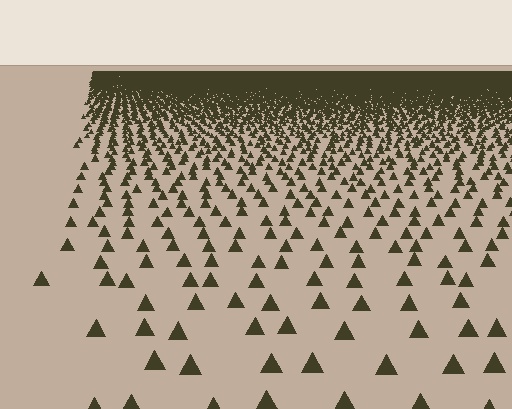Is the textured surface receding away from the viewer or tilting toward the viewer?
The surface is receding away from the viewer. Texture elements get smaller and denser toward the top.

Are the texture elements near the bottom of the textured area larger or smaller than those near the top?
Larger. Near the bottom, elements are closer to the viewer and appear at a bigger on-screen size.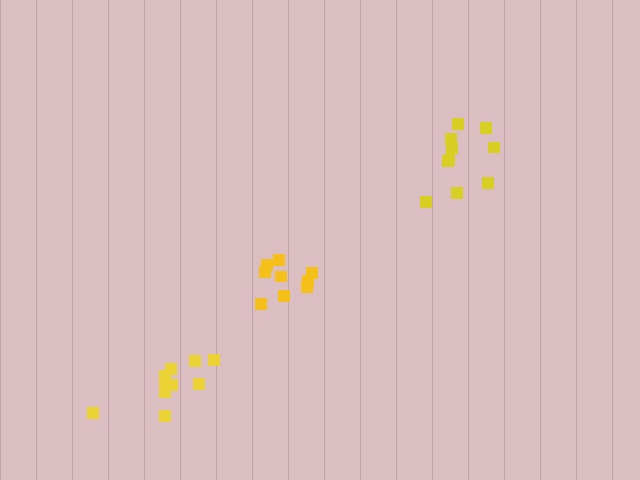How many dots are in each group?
Group 1: 10 dots, Group 2: 10 dots, Group 3: 9 dots (29 total).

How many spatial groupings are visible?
There are 3 spatial groupings.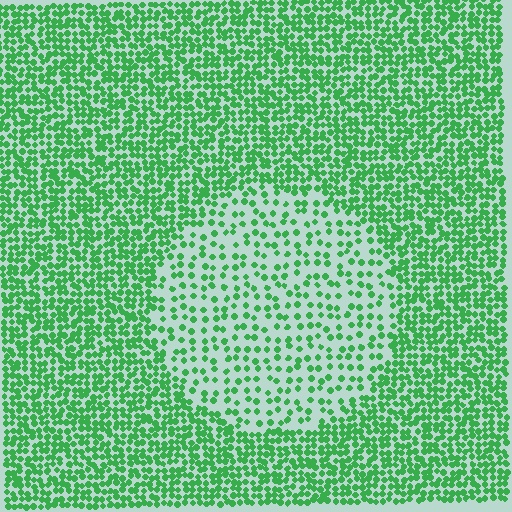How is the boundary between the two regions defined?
The boundary is defined by a change in element density (approximately 2.3x ratio). All elements are the same color, size, and shape.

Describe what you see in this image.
The image contains small green elements arranged at two different densities. A circle-shaped region is visible where the elements are less densely packed than the surrounding area.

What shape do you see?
I see a circle.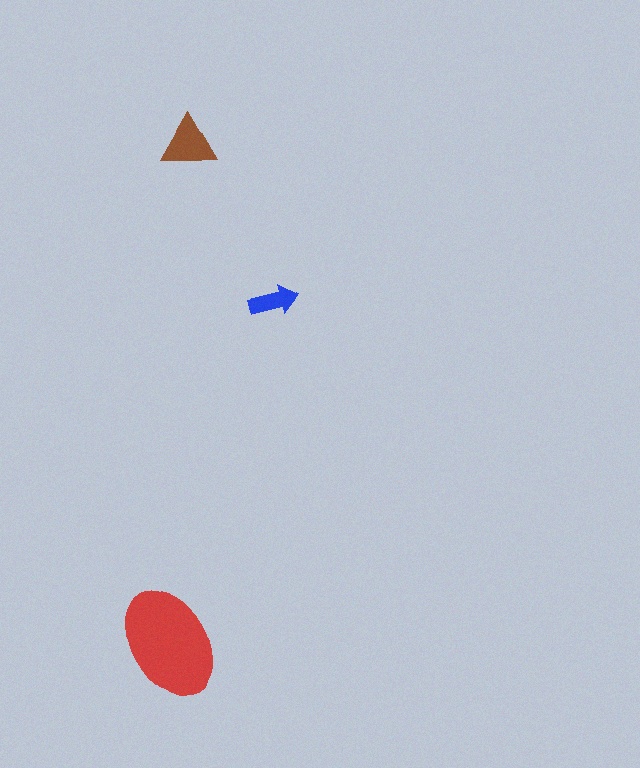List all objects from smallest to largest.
The blue arrow, the brown triangle, the red ellipse.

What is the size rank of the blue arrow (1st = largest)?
3rd.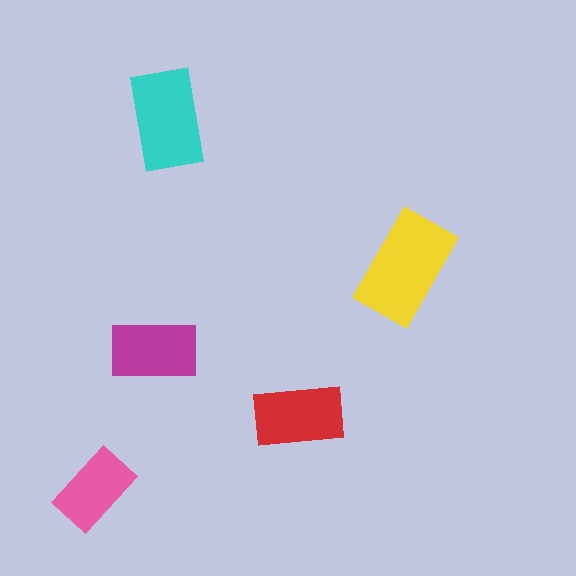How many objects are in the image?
There are 5 objects in the image.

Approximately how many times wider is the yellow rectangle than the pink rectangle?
About 1.5 times wider.